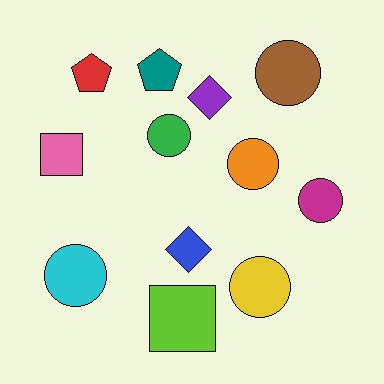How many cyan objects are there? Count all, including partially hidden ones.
There is 1 cyan object.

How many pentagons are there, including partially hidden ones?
There are 2 pentagons.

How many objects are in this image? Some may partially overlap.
There are 12 objects.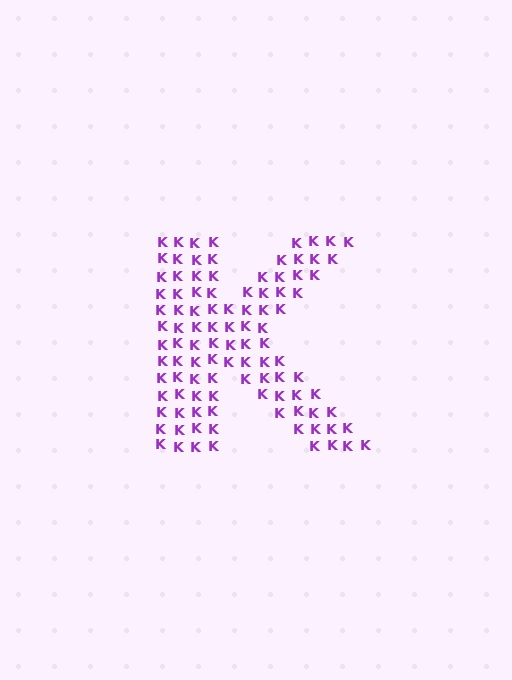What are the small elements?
The small elements are letter K's.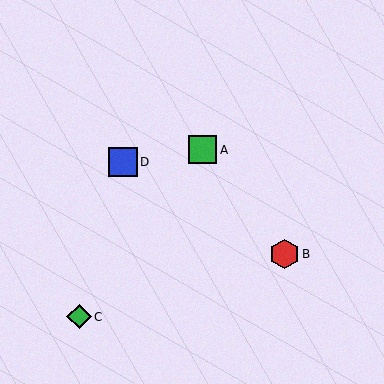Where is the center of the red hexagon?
The center of the red hexagon is at (284, 254).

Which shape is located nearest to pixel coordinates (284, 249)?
The red hexagon (labeled B) at (284, 254) is nearest to that location.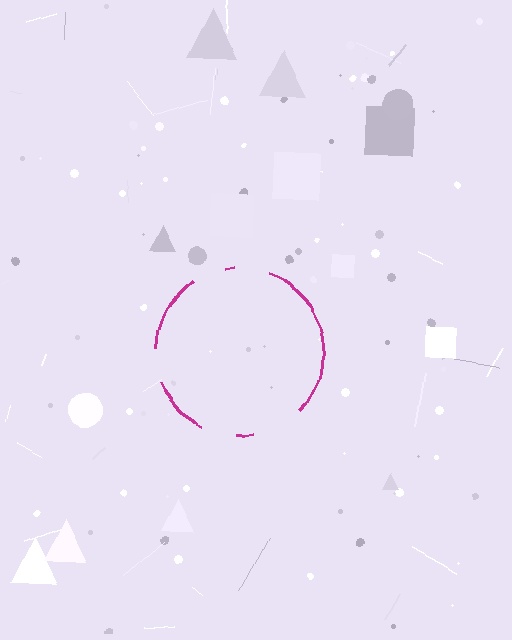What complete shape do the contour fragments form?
The contour fragments form a circle.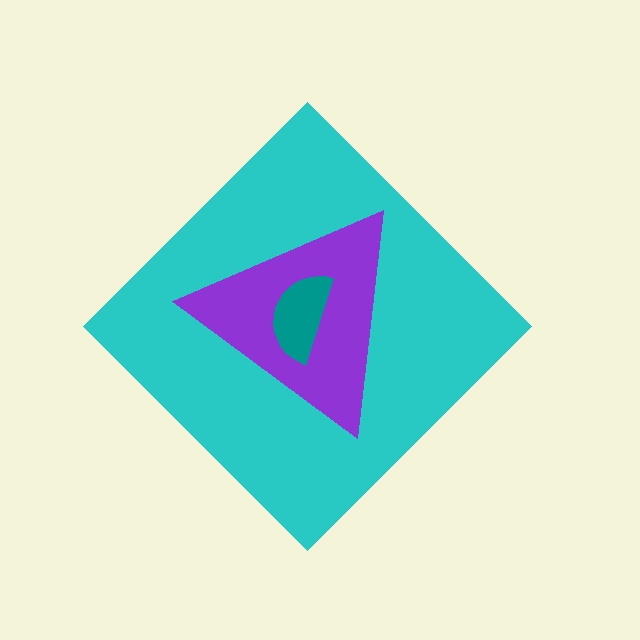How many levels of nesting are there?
3.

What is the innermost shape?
The teal semicircle.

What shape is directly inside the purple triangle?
The teal semicircle.